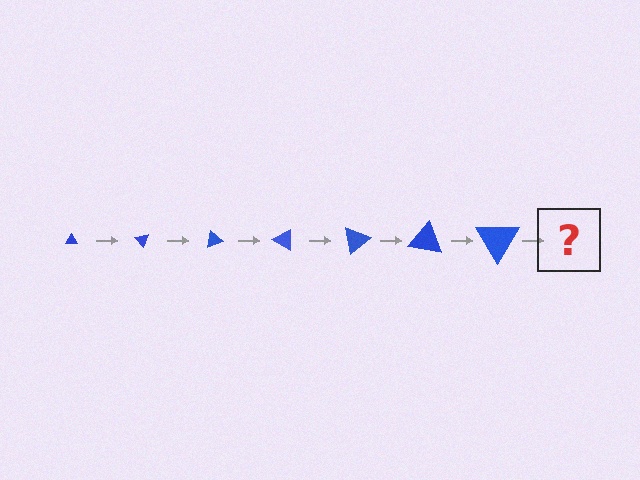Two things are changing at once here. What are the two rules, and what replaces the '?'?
The two rules are that the triangle grows larger each step and it rotates 50 degrees each step. The '?' should be a triangle, larger than the previous one and rotated 350 degrees from the start.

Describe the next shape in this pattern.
It should be a triangle, larger than the previous one and rotated 350 degrees from the start.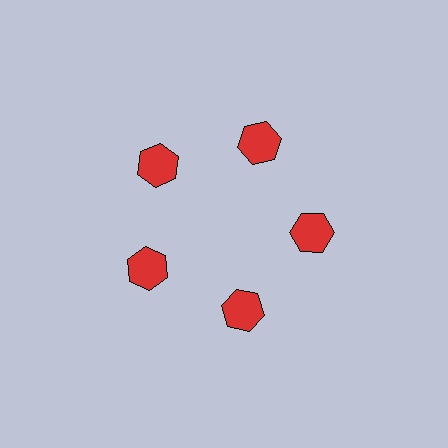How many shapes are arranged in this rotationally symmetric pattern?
There are 5 shapes, arranged in 5 groups of 1.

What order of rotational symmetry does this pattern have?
This pattern has 5-fold rotational symmetry.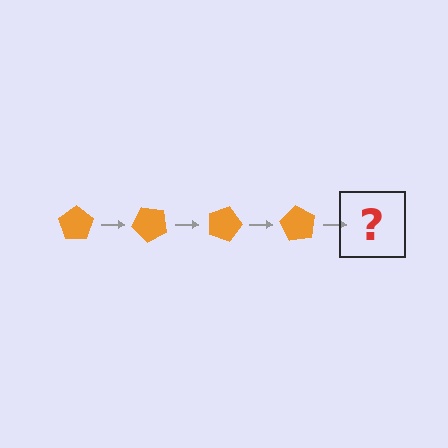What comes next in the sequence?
The next element should be an orange pentagon rotated 180 degrees.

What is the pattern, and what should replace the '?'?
The pattern is that the pentagon rotates 45 degrees each step. The '?' should be an orange pentagon rotated 180 degrees.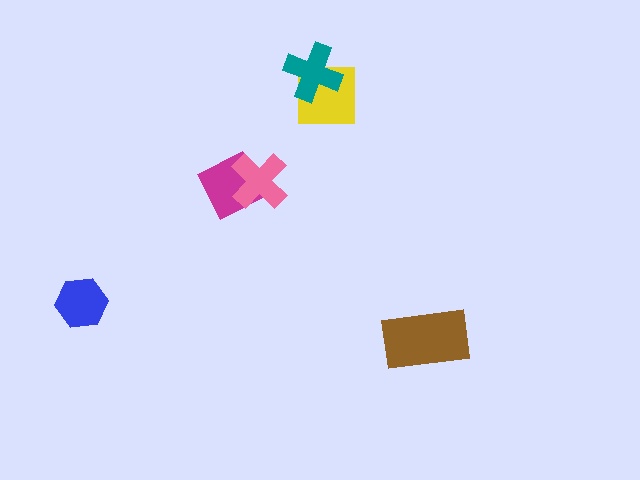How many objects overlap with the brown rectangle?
0 objects overlap with the brown rectangle.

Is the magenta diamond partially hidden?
Yes, it is partially covered by another shape.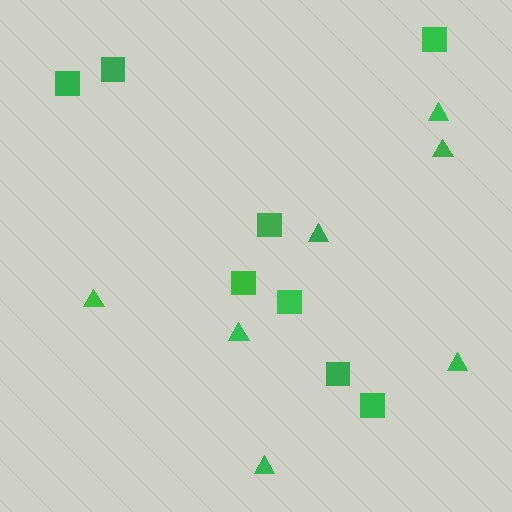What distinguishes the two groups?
There are 2 groups: one group of squares (8) and one group of triangles (7).